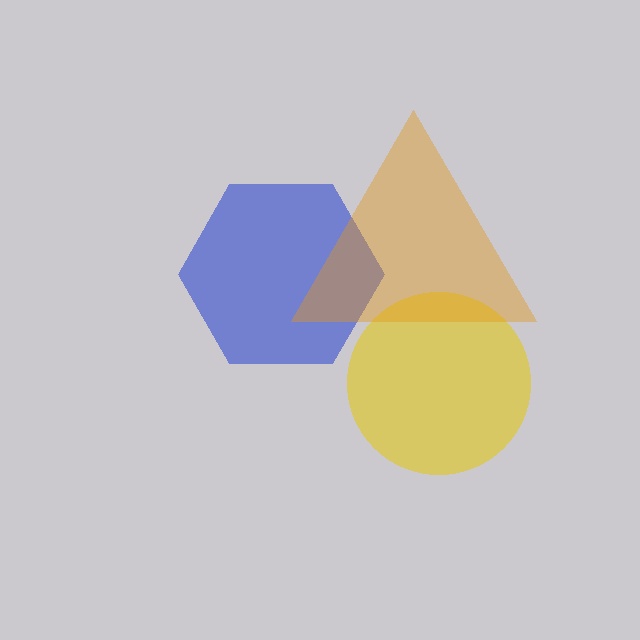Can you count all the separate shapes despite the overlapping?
Yes, there are 3 separate shapes.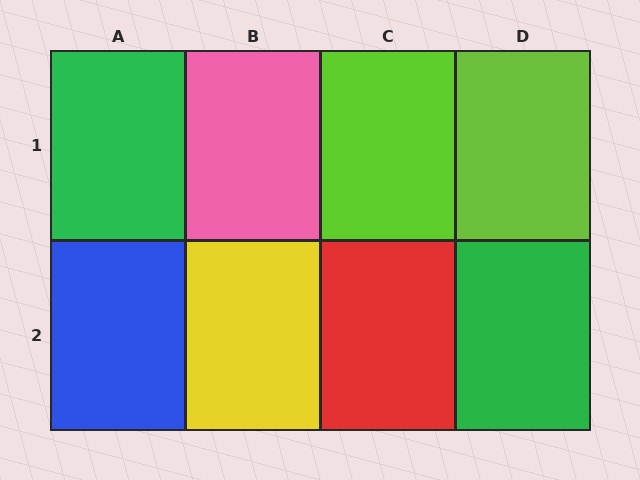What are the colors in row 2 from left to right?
Blue, yellow, red, green.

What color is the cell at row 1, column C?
Lime.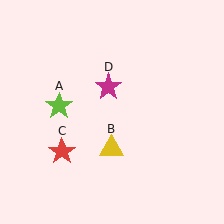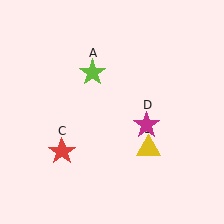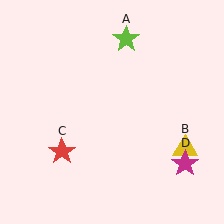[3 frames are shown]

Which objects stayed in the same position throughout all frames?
Red star (object C) remained stationary.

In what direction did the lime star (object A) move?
The lime star (object A) moved up and to the right.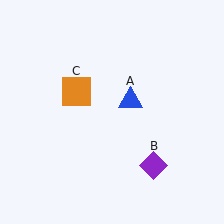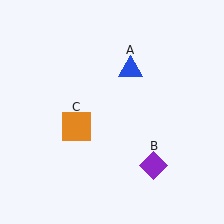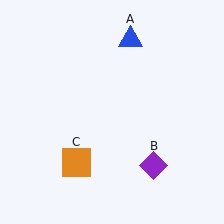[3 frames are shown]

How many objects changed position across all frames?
2 objects changed position: blue triangle (object A), orange square (object C).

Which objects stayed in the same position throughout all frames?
Purple diamond (object B) remained stationary.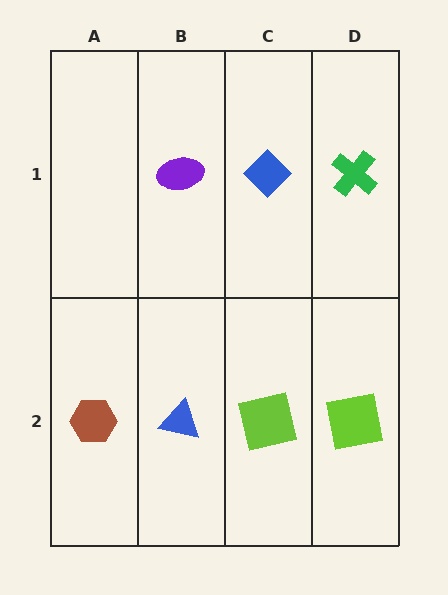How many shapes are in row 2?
4 shapes.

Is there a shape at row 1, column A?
No, that cell is empty.